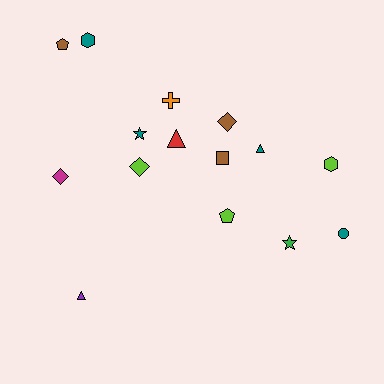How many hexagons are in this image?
There are 2 hexagons.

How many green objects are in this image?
There is 1 green object.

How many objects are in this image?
There are 15 objects.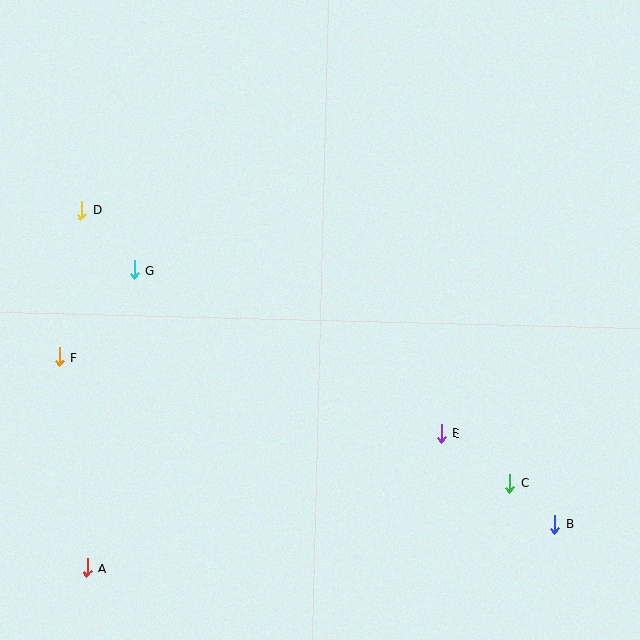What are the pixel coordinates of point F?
Point F is at (59, 357).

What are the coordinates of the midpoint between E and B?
The midpoint between E and B is at (498, 479).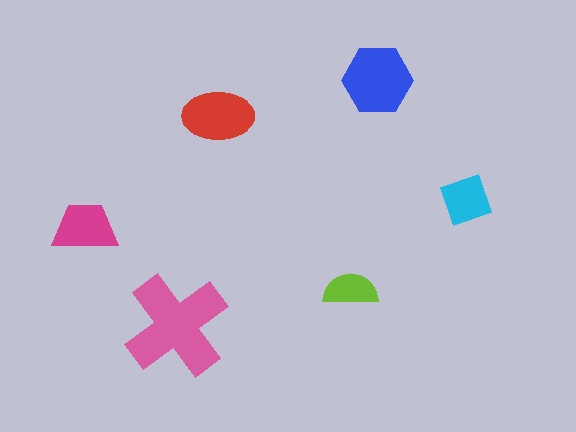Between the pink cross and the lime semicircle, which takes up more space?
The pink cross.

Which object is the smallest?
The lime semicircle.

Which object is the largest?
The pink cross.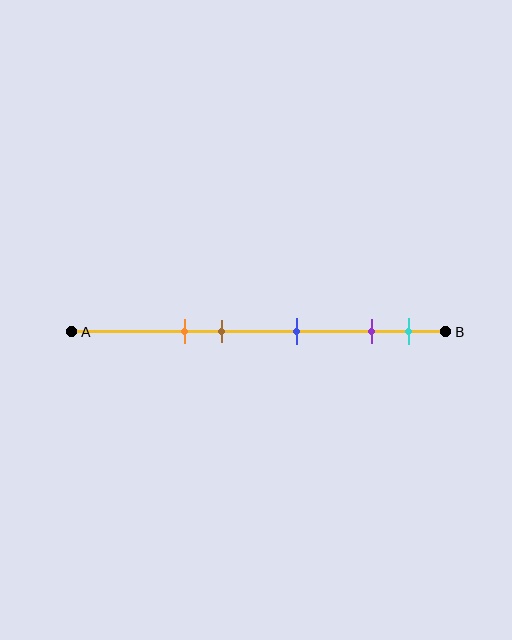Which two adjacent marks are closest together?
The purple and cyan marks are the closest adjacent pair.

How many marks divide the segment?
There are 5 marks dividing the segment.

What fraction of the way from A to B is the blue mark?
The blue mark is approximately 60% (0.6) of the way from A to B.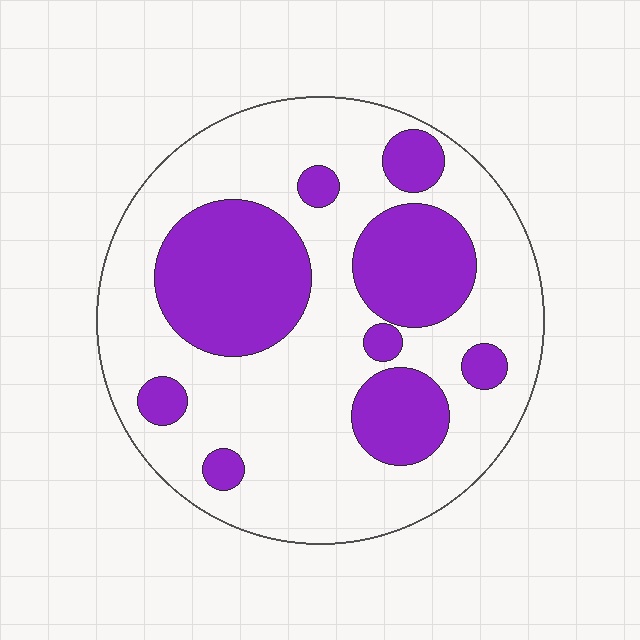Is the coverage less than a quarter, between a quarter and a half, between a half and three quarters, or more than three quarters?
Between a quarter and a half.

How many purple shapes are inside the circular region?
9.